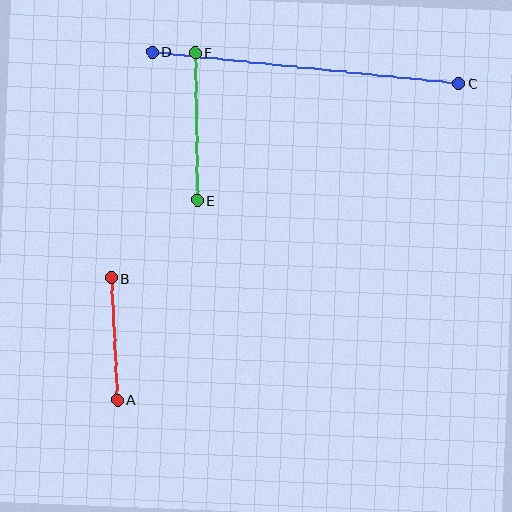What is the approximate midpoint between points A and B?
The midpoint is at approximately (114, 339) pixels.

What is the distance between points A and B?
The distance is approximately 122 pixels.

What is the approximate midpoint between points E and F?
The midpoint is at approximately (196, 126) pixels.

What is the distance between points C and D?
The distance is approximately 308 pixels.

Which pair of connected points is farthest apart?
Points C and D are farthest apart.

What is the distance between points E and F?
The distance is approximately 148 pixels.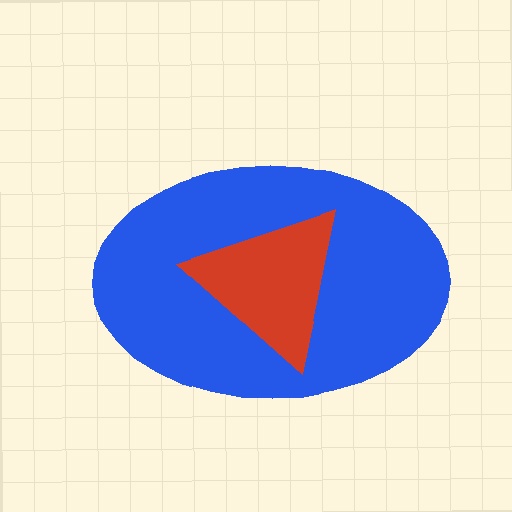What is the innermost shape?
The red triangle.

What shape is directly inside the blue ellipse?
The red triangle.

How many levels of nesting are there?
2.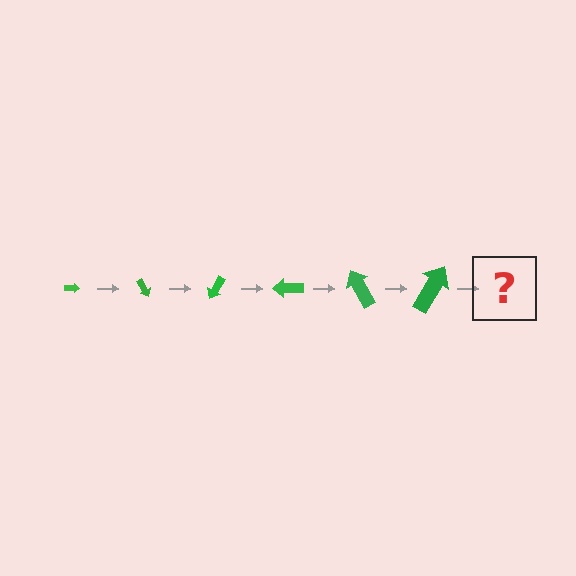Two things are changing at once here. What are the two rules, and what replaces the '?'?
The two rules are that the arrow grows larger each step and it rotates 60 degrees each step. The '?' should be an arrow, larger than the previous one and rotated 360 degrees from the start.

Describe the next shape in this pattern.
It should be an arrow, larger than the previous one and rotated 360 degrees from the start.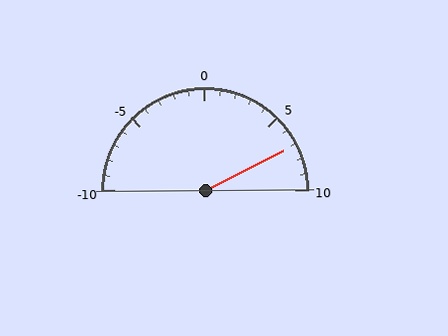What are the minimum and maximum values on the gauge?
The gauge ranges from -10 to 10.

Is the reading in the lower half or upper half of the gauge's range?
The reading is in the upper half of the range (-10 to 10).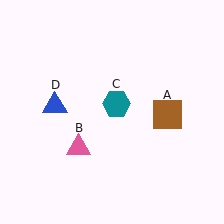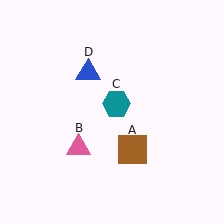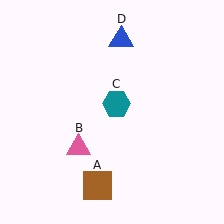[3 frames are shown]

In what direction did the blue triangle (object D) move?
The blue triangle (object D) moved up and to the right.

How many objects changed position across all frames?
2 objects changed position: brown square (object A), blue triangle (object D).